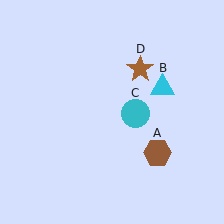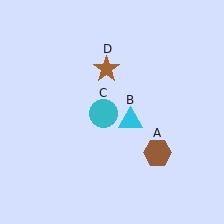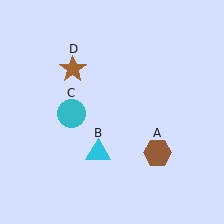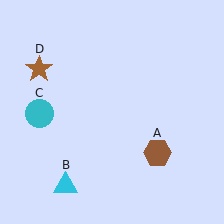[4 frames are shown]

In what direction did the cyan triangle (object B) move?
The cyan triangle (object B) moved down and to the left.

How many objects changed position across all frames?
3 objects changed position: cyan triangle (object B), cyan circle (object C), brown star (object D).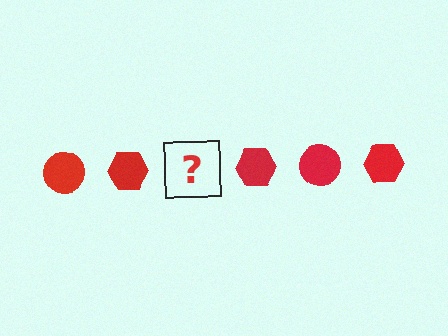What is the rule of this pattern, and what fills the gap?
The rule is that the pattern cycles through circle, hexagon shapes in red. The gap should be filled with a red circle.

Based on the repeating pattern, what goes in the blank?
The blank should be a red circle.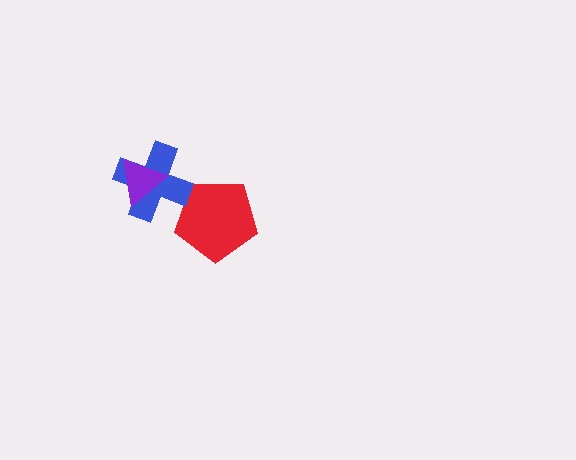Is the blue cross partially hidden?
Yes, it is partially covered by another shape.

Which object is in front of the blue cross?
The purple triangle is in front of the blue cross.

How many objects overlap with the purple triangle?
1 object overlaps with the purple triangle.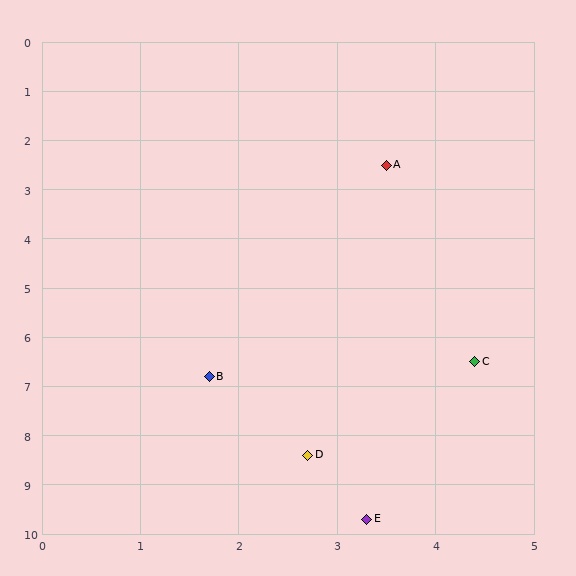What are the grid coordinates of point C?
Point C is at approximately (4.4, 6.5).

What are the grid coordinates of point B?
Point B is at approximately (1.7, 6.8).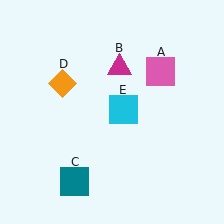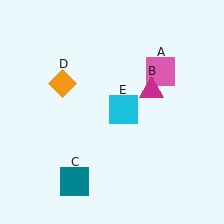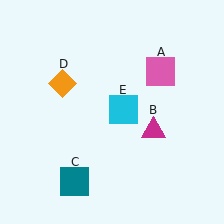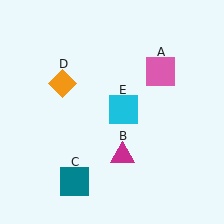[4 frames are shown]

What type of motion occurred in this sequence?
The magenta triangle (object B) rotated clockwise around the center of the scene.